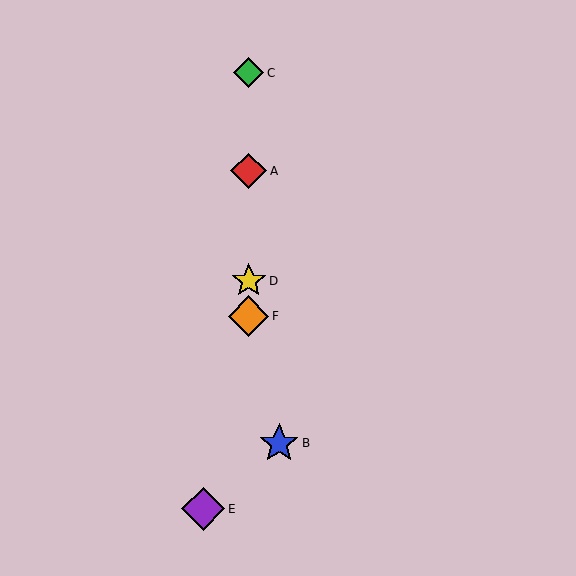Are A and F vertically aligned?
Yes, both are at x≈249.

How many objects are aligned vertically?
4 objects (A, C, D, F) are aligned vertically.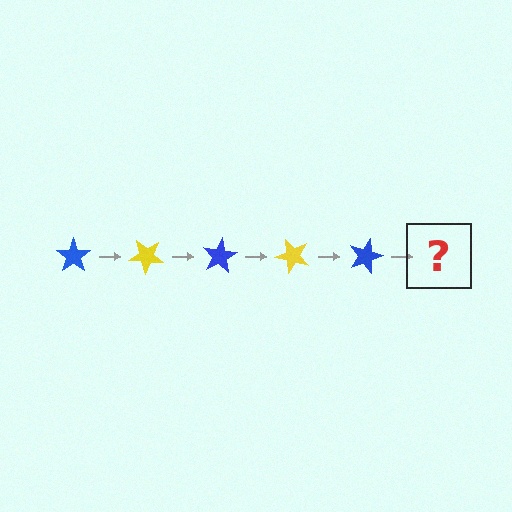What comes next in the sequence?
The next element should be a yellow star, rotated 200 degrees from the start.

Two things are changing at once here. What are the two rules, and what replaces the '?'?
The two rules are that it rotates 40 degrees each step and the color cycles through blue and yellow. The '?' should be a yellow star, rotated 200 degrees from the start.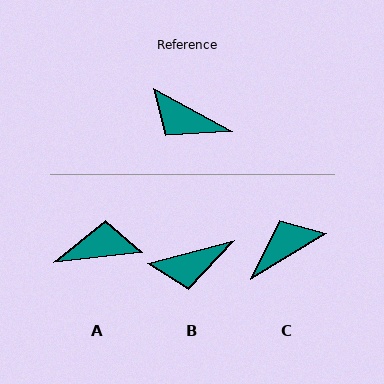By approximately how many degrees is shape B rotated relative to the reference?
Approximately 44 degrees counter-clockwise.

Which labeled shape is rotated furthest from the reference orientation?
A, about 144 degrees away.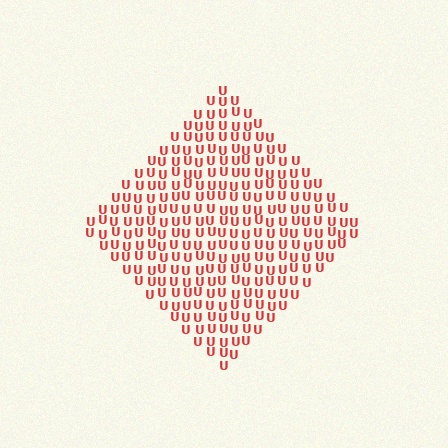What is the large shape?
The large shape is a diamond.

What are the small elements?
The small elements are letter U's.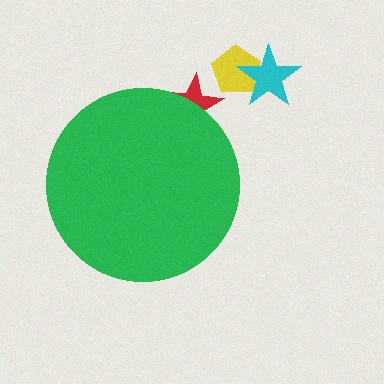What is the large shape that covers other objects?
A green circle.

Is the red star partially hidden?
Yes, the red star is partially hidden behind the green circle.